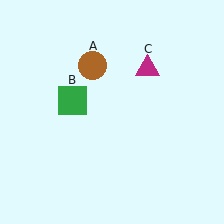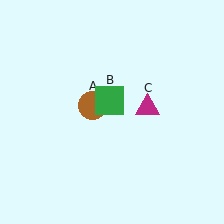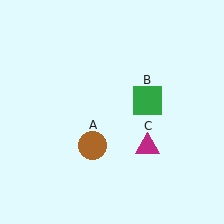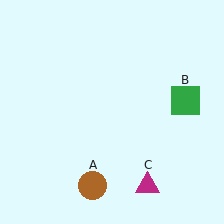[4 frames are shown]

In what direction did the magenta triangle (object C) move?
The magenta triangle (object C) moved down.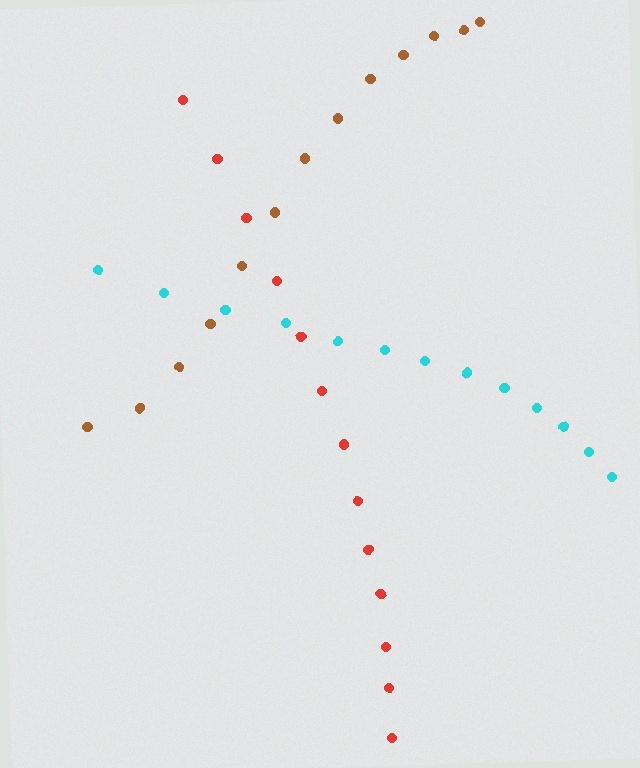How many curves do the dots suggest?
There are 3 distinct paths.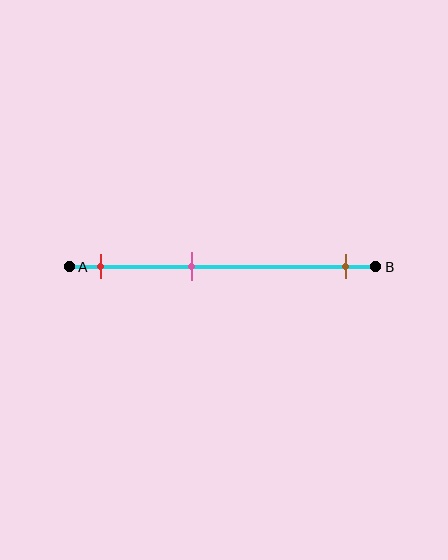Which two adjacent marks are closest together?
The red and pink marks are the closest adjacent pair.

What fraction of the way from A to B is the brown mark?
The brown mark is approximately 90% (0.9) of the way from A to B.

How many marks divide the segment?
There are 3 marks dividing the segment.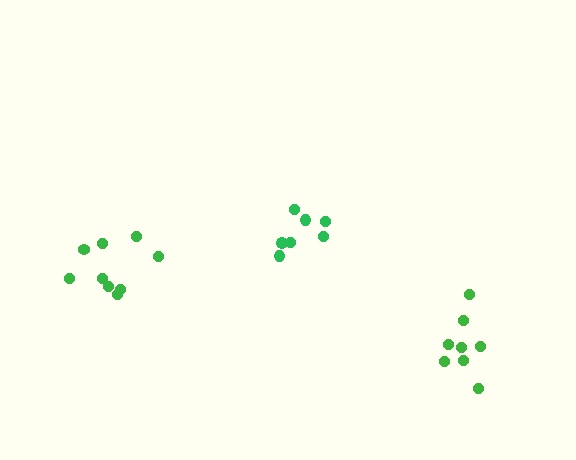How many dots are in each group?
Group 1: 9 dots, Group 2: 7 dots, Group 3: 8 dots (24 total).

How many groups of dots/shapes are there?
There are 3 groups.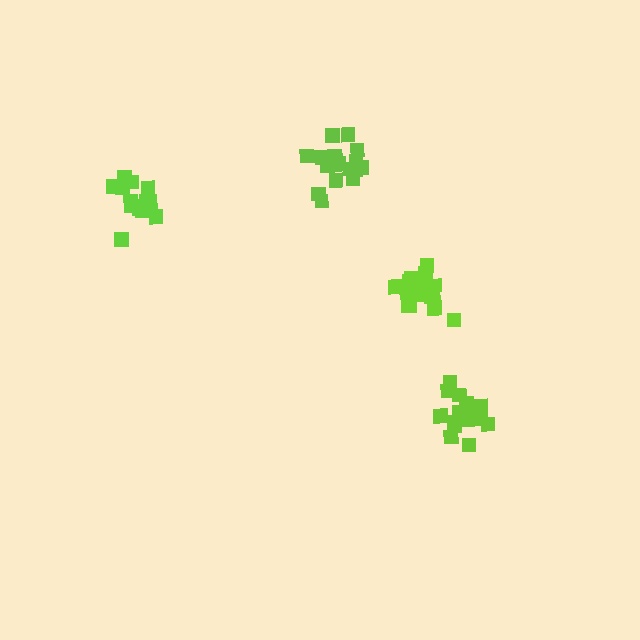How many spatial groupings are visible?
There are 4 spatial groupings.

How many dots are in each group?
Group 1: 20 dots, Group 2: 15 dots, Group 3: 19 dots, Group 4: 21 dots (75 total).